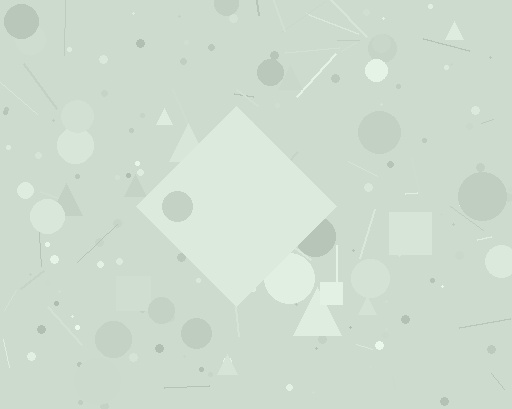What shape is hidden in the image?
A diamond is hidden in the image.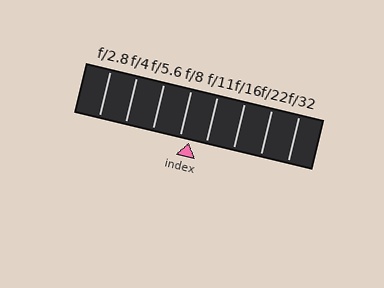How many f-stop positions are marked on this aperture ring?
There are 8 f-stop positions marked.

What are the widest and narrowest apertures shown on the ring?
The widest aperture shown is f/2.8 and the narrowest is f/32.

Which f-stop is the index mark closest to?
The index mark is closest to f/8.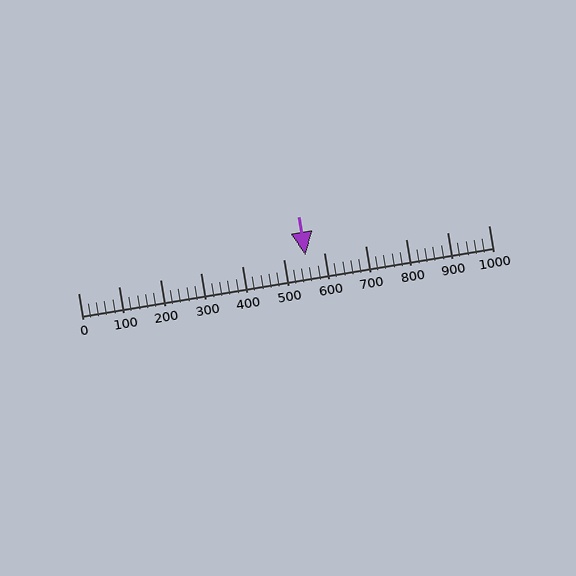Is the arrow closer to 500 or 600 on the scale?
The arrow is closer to 600.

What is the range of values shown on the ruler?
The ruler shows values from 0 to 1000.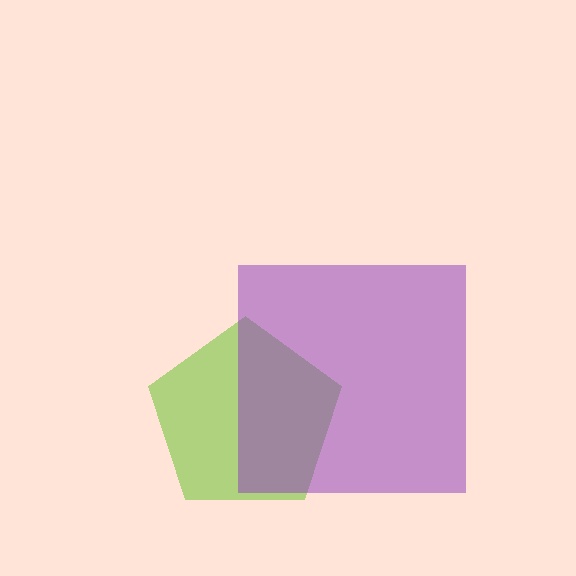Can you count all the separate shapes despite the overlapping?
Yes, there are 2 separate shapes.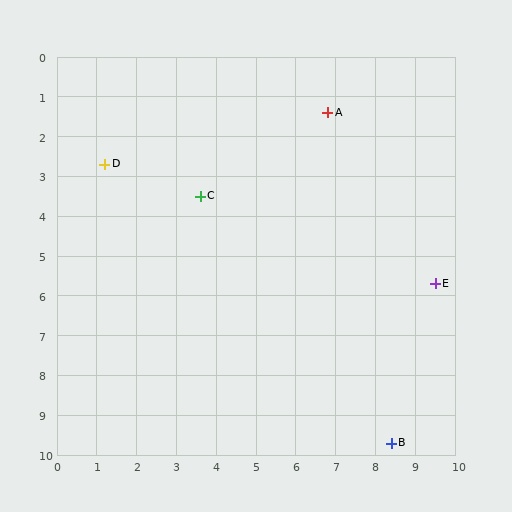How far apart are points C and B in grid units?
Points C and B are about 7.8 grid units apart.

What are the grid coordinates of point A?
Point A is at approximately (6.8, 1.4).